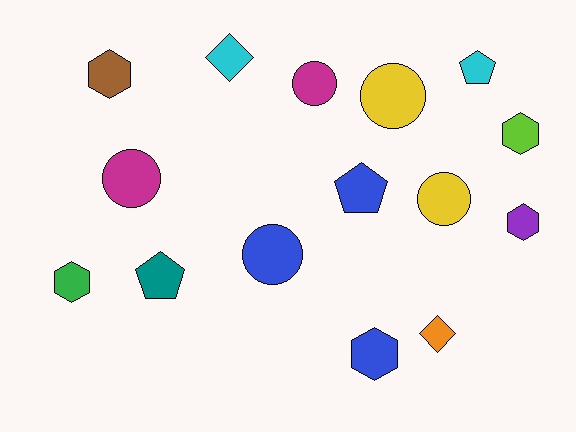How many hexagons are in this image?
There are 5 hexagons.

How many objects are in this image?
There are 15 objects.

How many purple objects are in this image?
There is 1 purple object.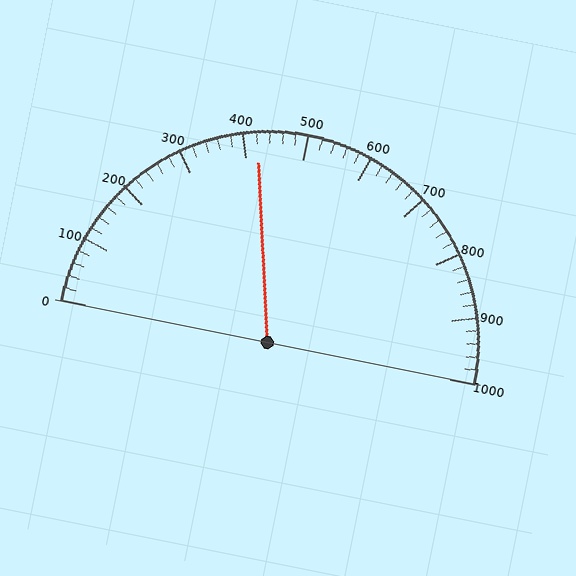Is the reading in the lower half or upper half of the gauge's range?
The reading is in the lower half of the range (0 to 1000).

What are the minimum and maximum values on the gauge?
The gauge ranges from 0 to 1000.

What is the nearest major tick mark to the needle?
The nearest major tick mark is 400.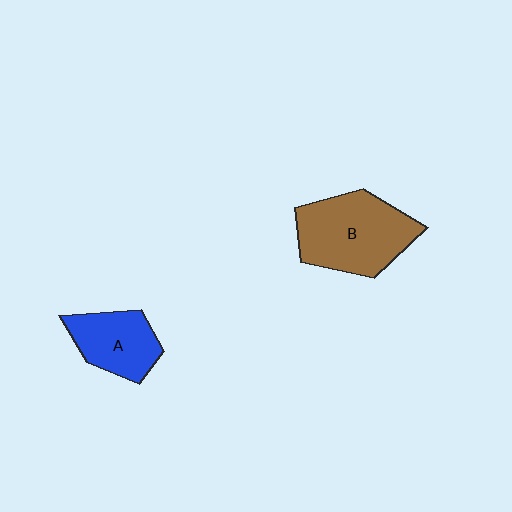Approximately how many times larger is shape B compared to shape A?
Approximately 1.6 times.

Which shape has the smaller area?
Shape A (blue).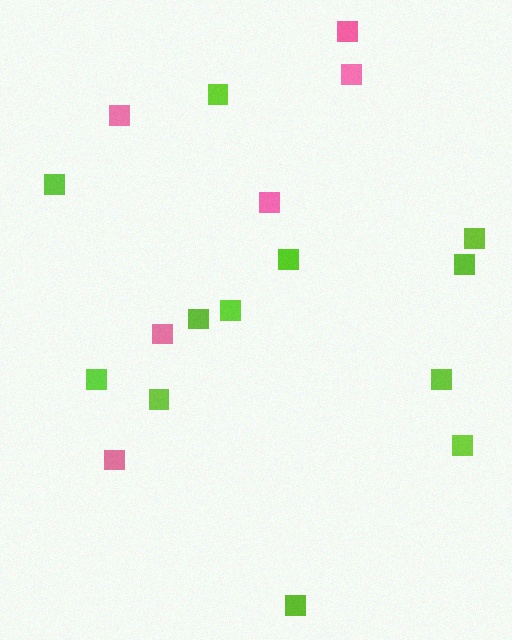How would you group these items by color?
There are 2 groups: one group of lime squares (12) and one group of pink squares (6).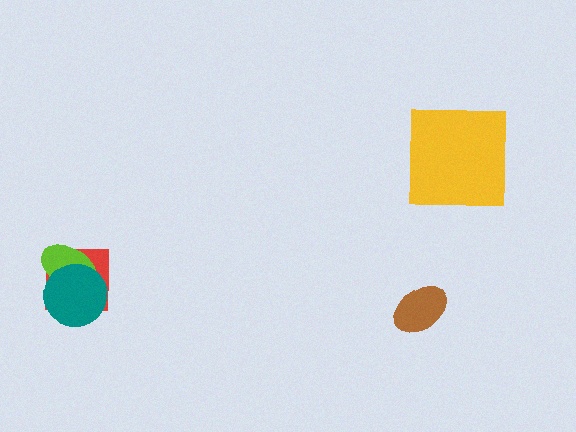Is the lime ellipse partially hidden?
Yes, it is partially covered by another shape.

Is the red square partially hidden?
Yes, it is partially covered by another shape.